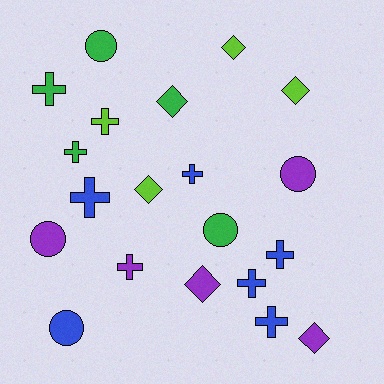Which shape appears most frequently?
Cross, with 9 objects.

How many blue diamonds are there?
There are no blue diamonds.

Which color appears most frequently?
Blue, with 6 objects.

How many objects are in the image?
There are 20 objects.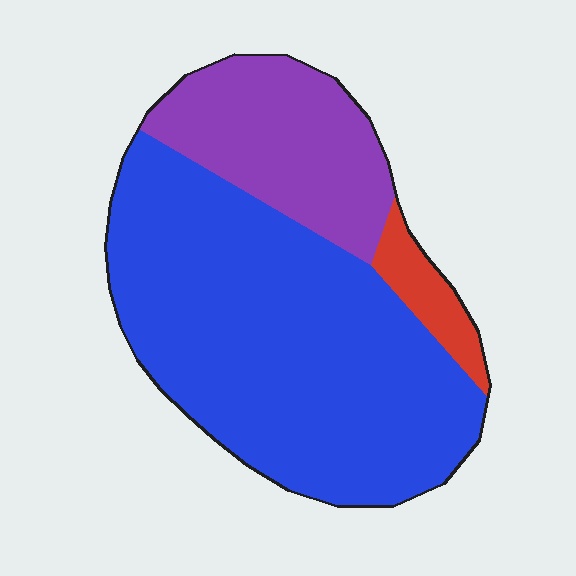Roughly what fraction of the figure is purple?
Purple takes up about one quarter (1/4) of the figure.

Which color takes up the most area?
Blue, at roughly 70%.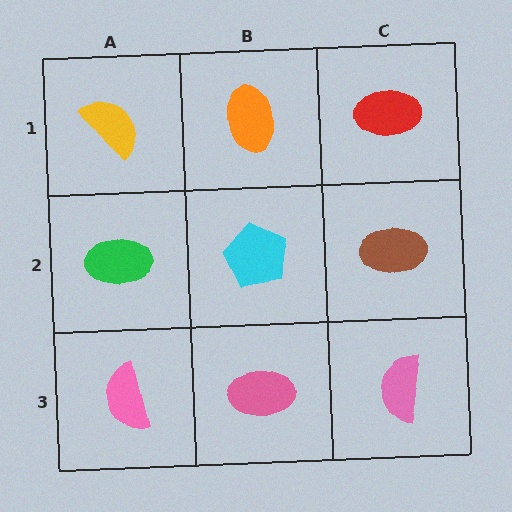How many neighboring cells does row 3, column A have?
2.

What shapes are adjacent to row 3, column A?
A green ellipse (row 2, column A), a pink ellipse (row 3, column B).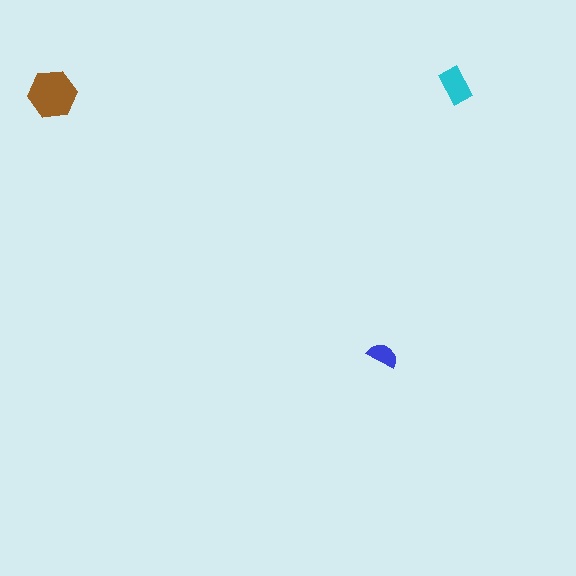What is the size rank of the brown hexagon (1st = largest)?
1st.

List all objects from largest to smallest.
The brown hexagon, the cyan rectangle, the blue semicircle.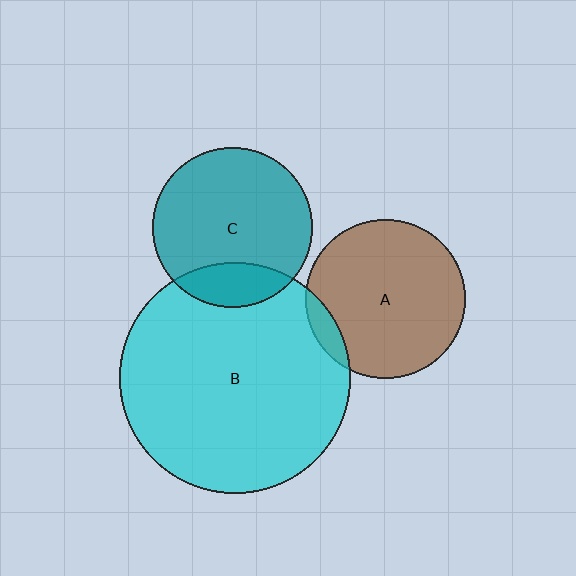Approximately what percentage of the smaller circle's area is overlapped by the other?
Approximately 10%.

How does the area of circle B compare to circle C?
Approximately 2.1 times.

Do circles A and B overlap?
Yes.